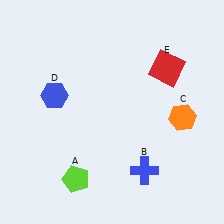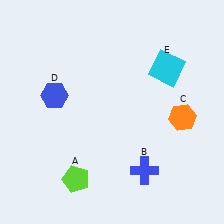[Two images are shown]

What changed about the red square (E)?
In Image 1, E is red. In Image 2, it changed to cyan.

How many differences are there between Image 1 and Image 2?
There is 1 difference between the two images.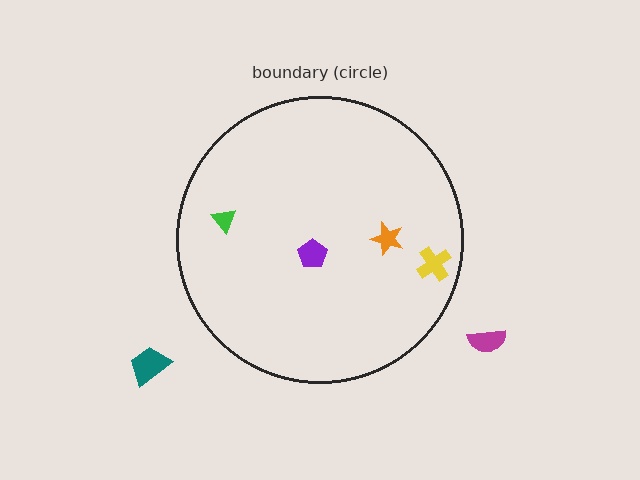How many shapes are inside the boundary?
4 inside, 2 outside.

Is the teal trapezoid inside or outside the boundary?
Outside.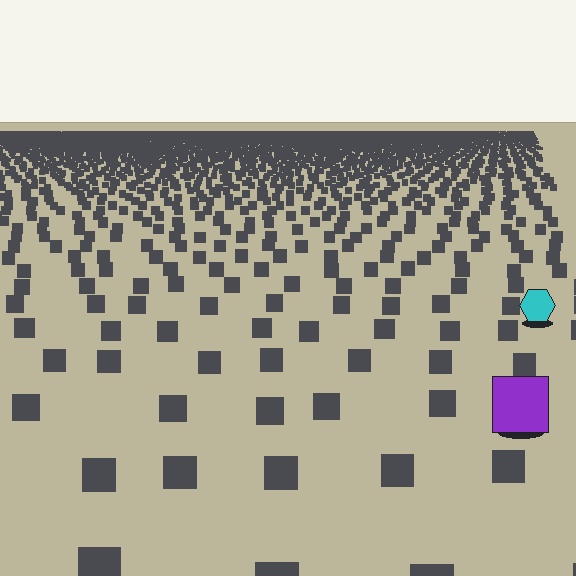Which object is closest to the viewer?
The purple square is closest. The texture marks near it are larger and more spread out.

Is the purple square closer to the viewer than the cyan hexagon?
Yes. The purple square is closer — you can tell from the texture gradient: the ground texture is coarser near it.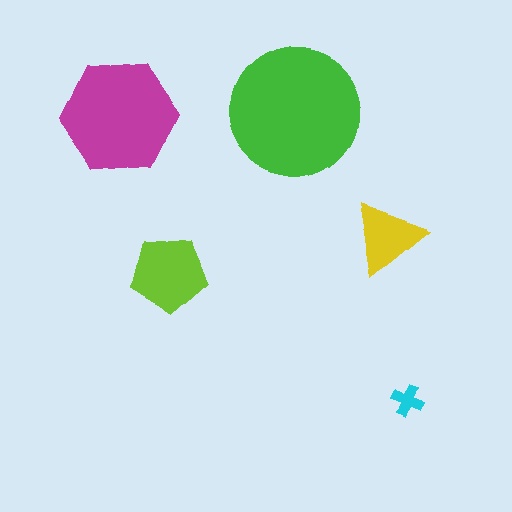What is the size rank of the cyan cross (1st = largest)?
5th.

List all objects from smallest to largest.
The cyan cross, the yellow triangle, the lime pentagon, the magenta hexagon, the green circle.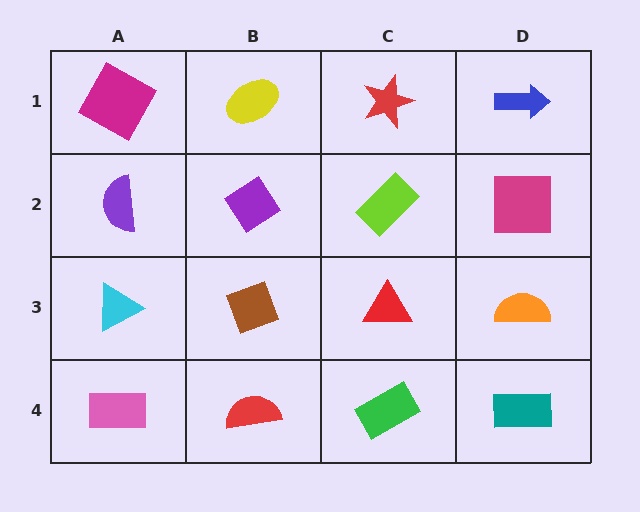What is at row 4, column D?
A teal rectangle.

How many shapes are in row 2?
4 shapes.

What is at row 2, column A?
A purple semicircle.